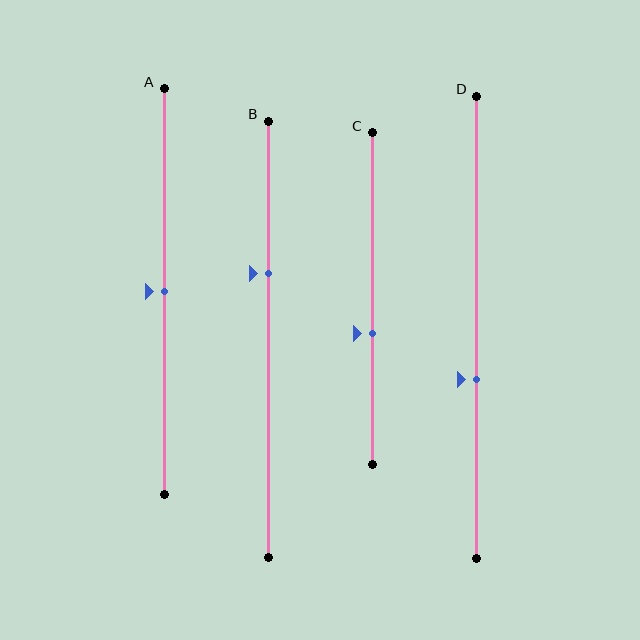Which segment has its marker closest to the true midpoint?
Segment A has its marker closest to the true midpoint.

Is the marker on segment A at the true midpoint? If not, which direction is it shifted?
Yes, the marker on segment A is at the true midpoint.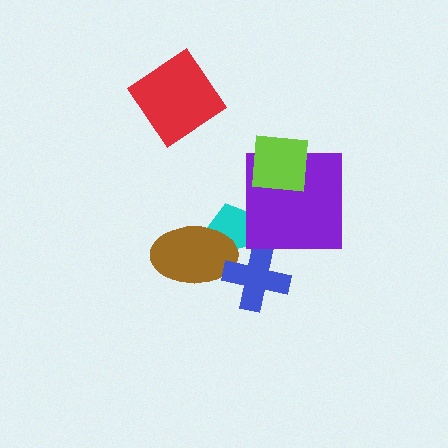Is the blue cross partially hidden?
No, no other shape covers it.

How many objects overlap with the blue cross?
1 object overlaps with the blue cross.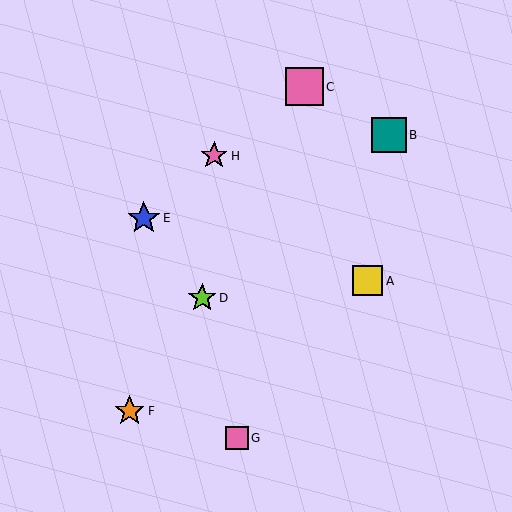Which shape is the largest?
The pink square (labeled C) is the largest.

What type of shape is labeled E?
Shape E is a blue star.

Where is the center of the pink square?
The center of the pink square is at (305, 87).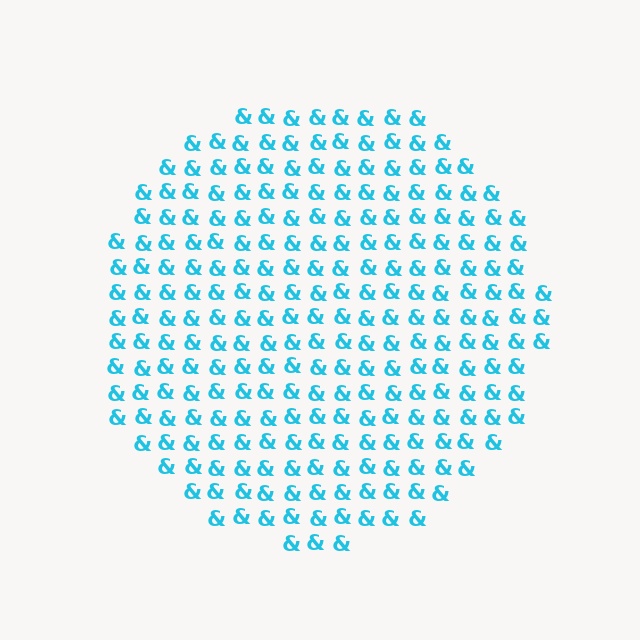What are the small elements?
The small elements are ampersands.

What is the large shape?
The large shape is a circle.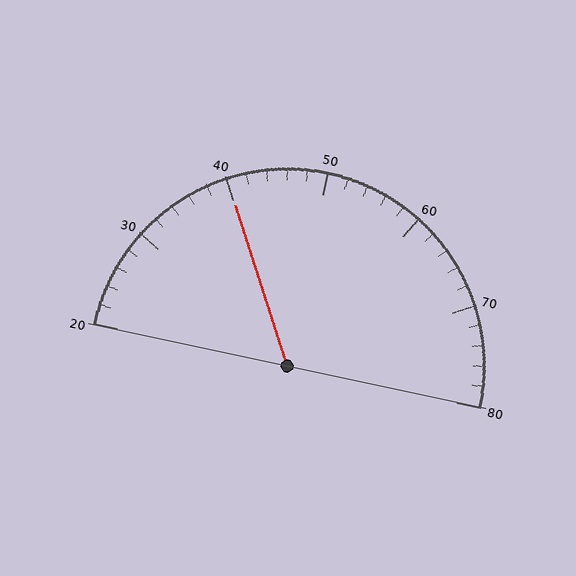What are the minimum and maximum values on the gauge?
The gauge ranges from 20 to 80.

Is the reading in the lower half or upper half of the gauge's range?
The reading is in the lower half of the range (20 to 80).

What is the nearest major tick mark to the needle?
The nearest major tick mark is 40.